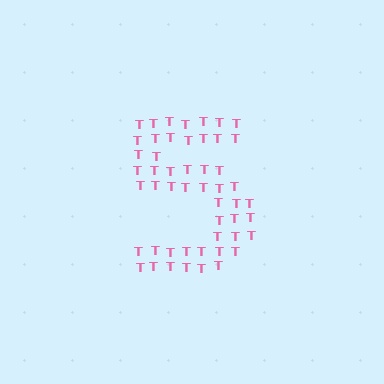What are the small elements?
The small elements are letter T's.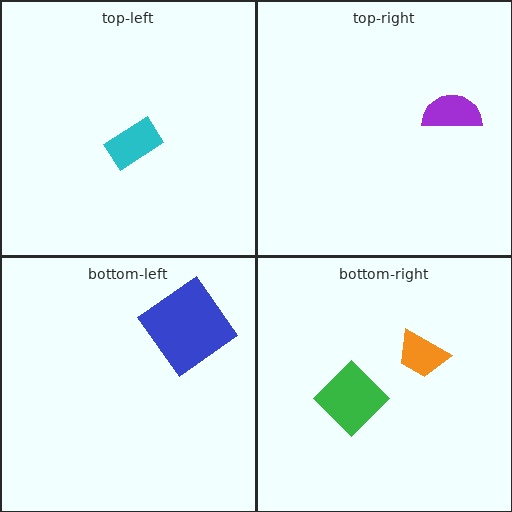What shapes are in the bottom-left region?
The blue diamond.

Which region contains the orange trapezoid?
The bottom-right region.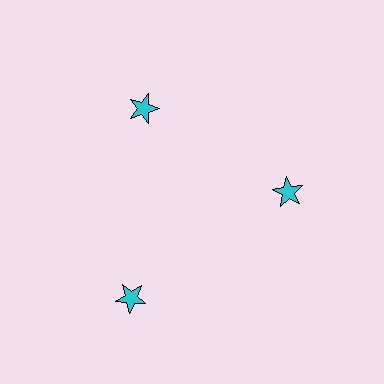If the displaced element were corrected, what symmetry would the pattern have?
It would have 3-fold rotational symmetry — the pattern would map onto itself every 120 degrees.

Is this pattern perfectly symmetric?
No. The 3 cyan stars are arranged in a ring, but one element near the 7 o'clock position is pushed outward from the center, breaking the 3-fold rotational symmetry.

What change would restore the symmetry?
The symmetry would be restored by moving it inward, back onto the ring so that all 3 stars sit at equal angles and equal distance from the center.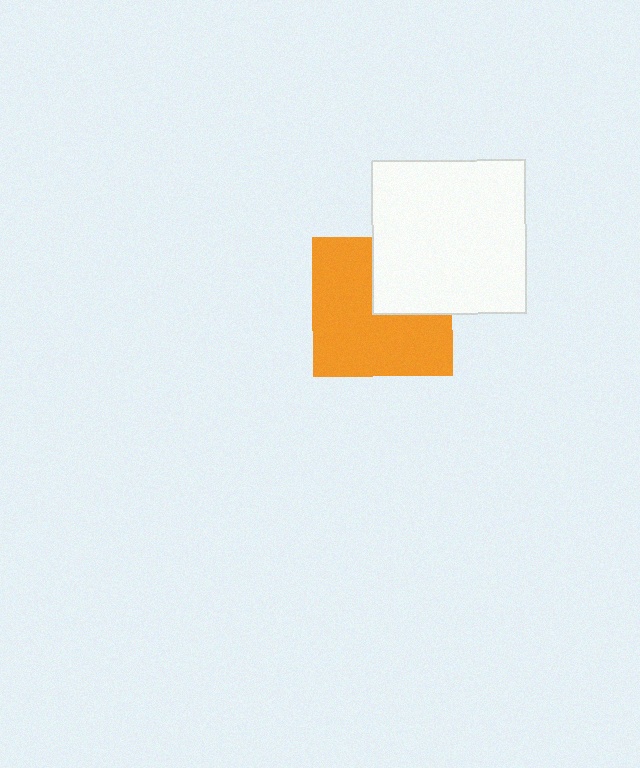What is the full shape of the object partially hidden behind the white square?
The partially hidden object is an orange square.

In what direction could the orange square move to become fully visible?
The orange square could move toward the lower-left. That would shift it out from behind the white square entirely.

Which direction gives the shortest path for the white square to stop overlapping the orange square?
Moving toward the upper-right gives the shortest separation.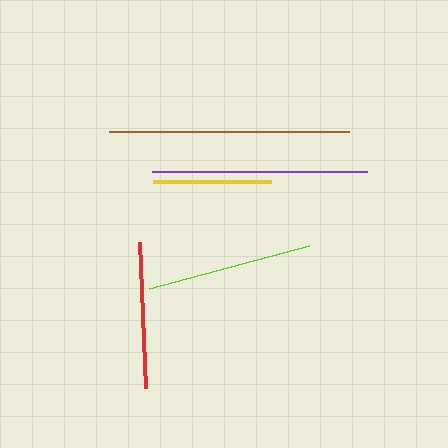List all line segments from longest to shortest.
From longest to shortest: brown, purple, lime, red, yellow.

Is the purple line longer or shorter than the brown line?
The brown line is longer than the purple line.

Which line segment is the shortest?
The yellow line is the shortest at approximately 118 pixels.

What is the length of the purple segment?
The purple segment is approximately 215 pixels long.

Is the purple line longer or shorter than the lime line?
The purple line is longer than the lime line.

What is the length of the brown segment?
The brown segment is approximately 241 pixels long.